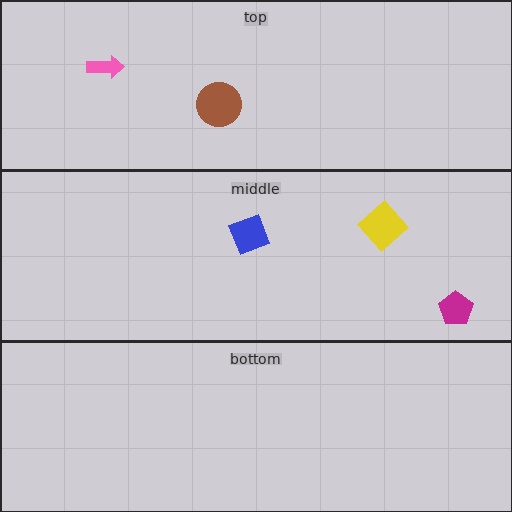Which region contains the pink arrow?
The top region.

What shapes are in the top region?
The pink arrow, the brown circle.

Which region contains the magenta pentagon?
The middle region.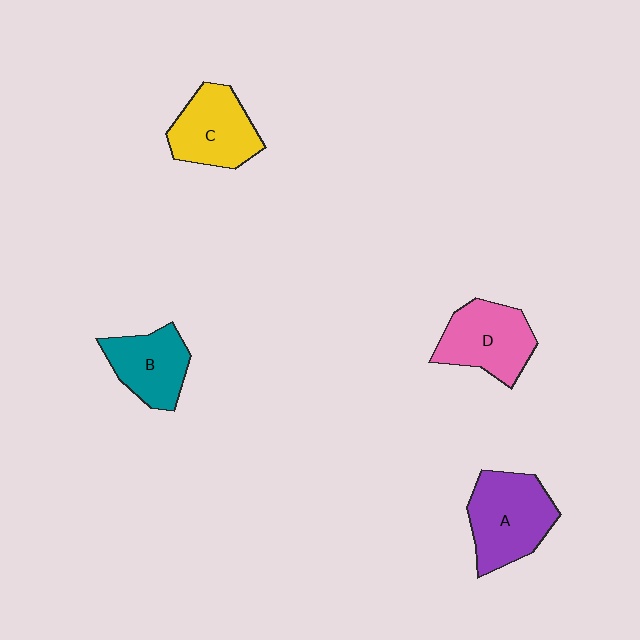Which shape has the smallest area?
Shape B (teal).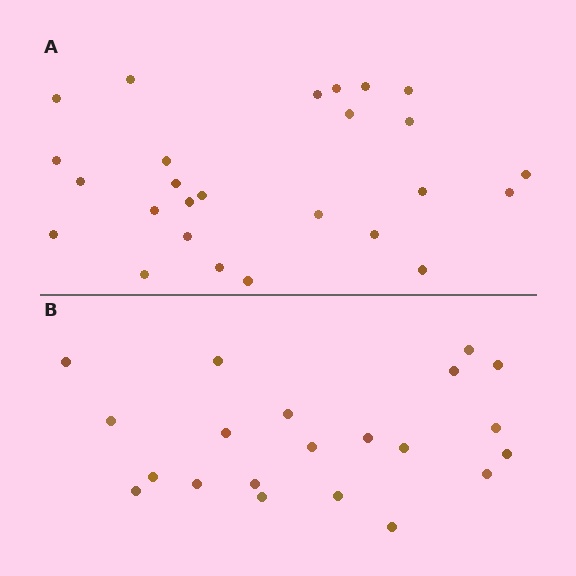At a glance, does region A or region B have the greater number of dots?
Region A (the top region) has more dots.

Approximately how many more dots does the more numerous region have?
Region A has about 5 more dots than region B.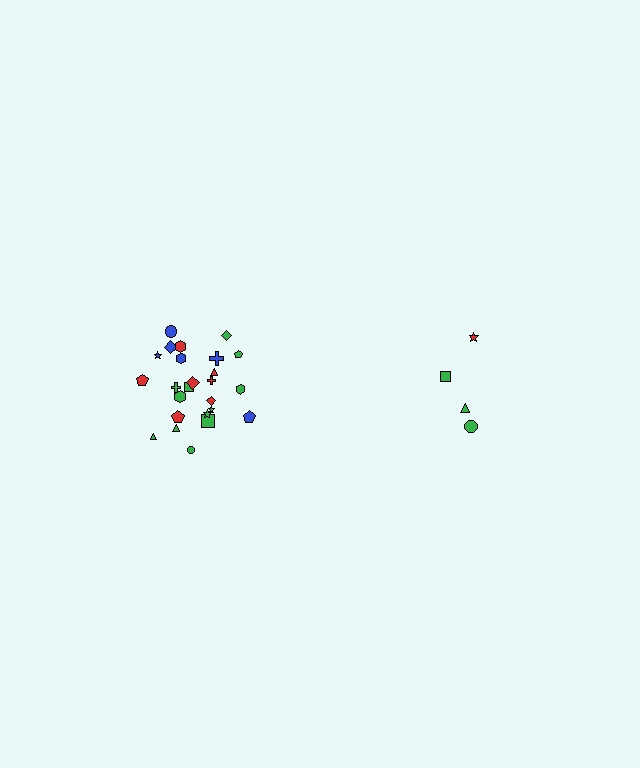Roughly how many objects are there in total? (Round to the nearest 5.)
Roughly 30 objects in total.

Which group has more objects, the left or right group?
The left group.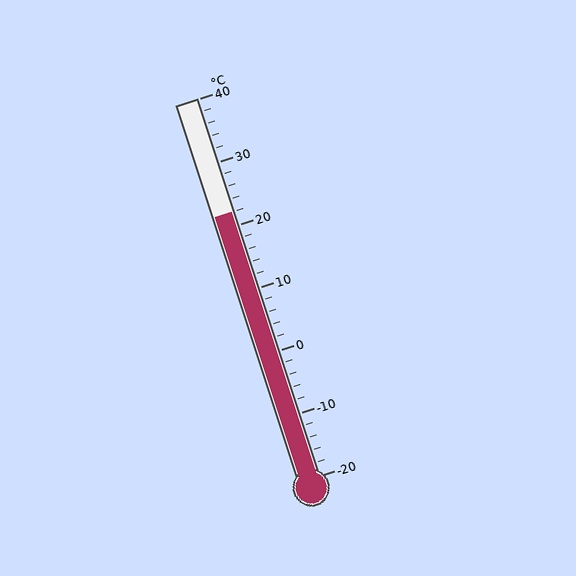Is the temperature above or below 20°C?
The temperature is above 20°C.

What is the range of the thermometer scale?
The thermometer scale ranges from -20°C to 40°C.